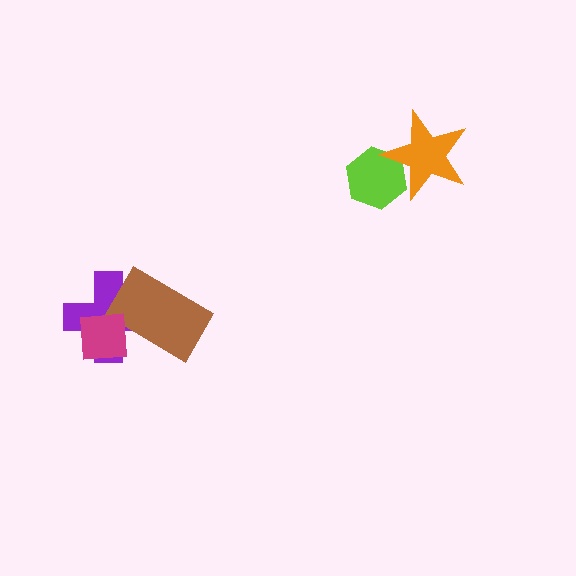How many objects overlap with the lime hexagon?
1 object overlaps with the lime hexagon.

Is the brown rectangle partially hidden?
Yes, it is partially covered by another shape.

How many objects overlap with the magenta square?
2 objects overlap with the magenta square.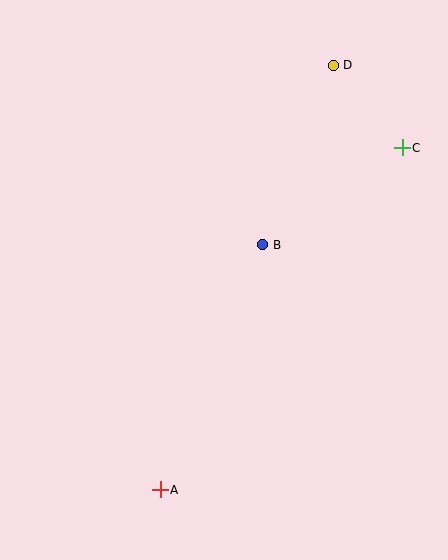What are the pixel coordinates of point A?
Point A is at (160, 490).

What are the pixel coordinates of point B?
Point B is at (263, 245).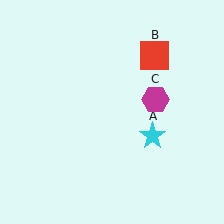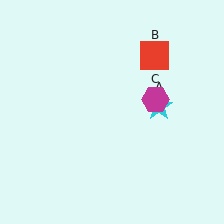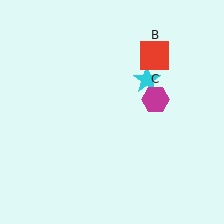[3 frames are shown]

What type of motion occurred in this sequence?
The cyan star (object A) rotated counterclockwise around the center of the scene.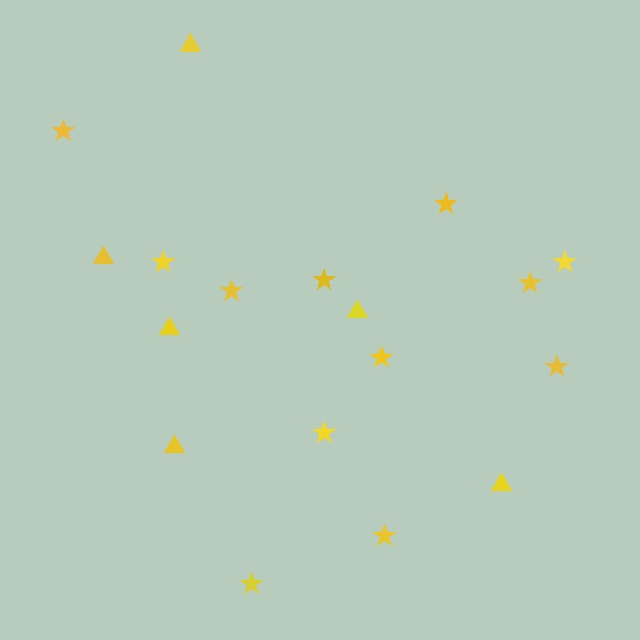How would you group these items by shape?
There are 2 groups: one group of stars (12) and one group of triangles (6).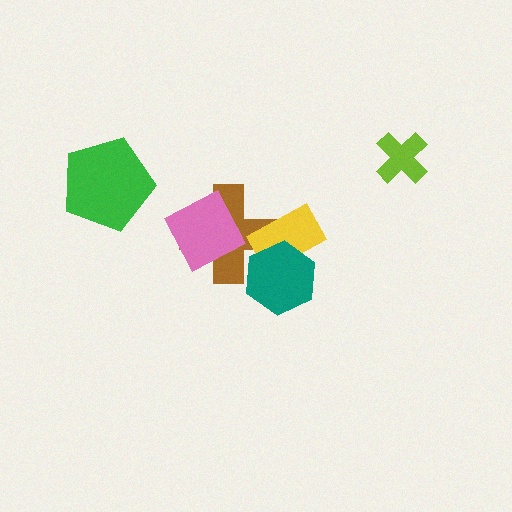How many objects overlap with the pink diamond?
1 object overlaps with the pink diamond.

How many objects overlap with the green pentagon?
0 objects overlap with the green pentagon.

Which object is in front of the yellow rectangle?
The teal hexagon is in front of the yellow rectangle.